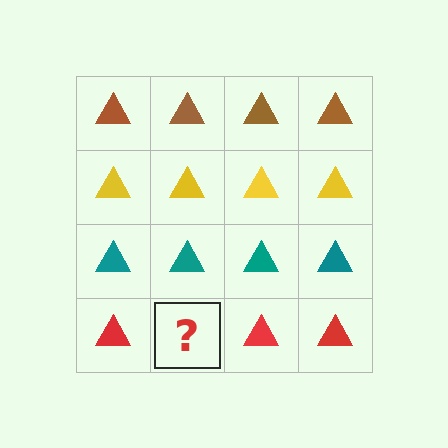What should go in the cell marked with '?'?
The missing cell should contain a red triangle.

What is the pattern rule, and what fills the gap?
The rule is that each row has a consistent color. The gap should be filled with a red triangle.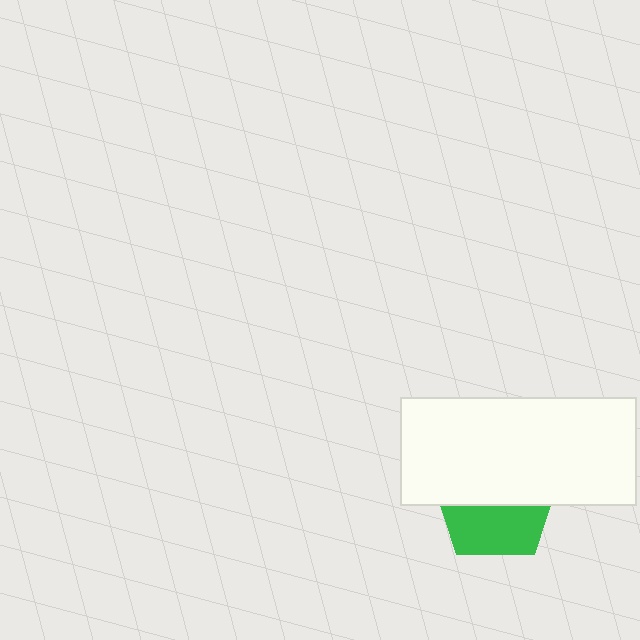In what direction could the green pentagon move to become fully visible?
The green pentagon could move down. That would shift it out from behind the white rectangle entirely.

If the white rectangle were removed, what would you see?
You would see the complete green pentagon.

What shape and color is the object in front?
The object in front is a white rectangle.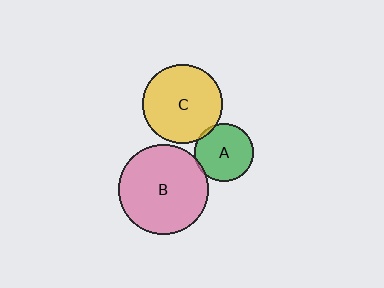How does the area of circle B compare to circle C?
Approximately 1.3 times.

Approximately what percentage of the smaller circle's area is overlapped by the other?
Approximately 5%.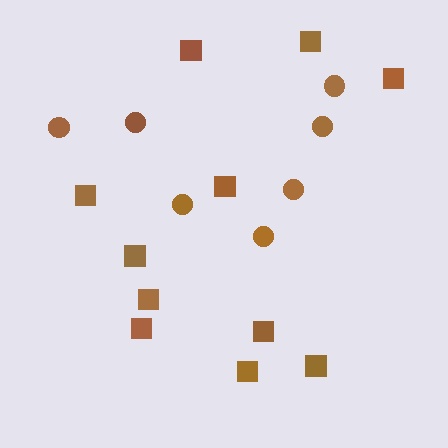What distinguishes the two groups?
There are 2 groups: one group of squares (11) and one group of circles (7).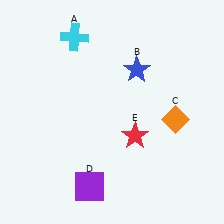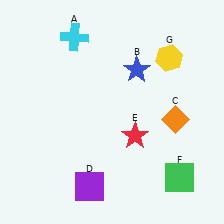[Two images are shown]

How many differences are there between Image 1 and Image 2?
There are 2 differences between the two images.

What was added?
A green square (F), a yellow hexagon (G) were added in Image 2.